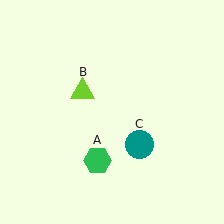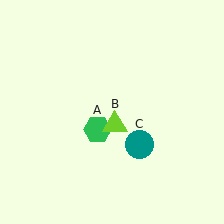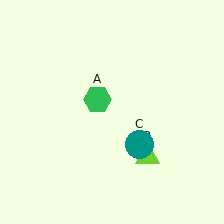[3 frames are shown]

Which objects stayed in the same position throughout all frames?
Teal circle (object C) remained stationary.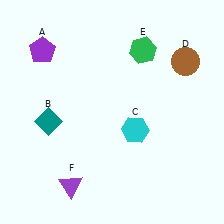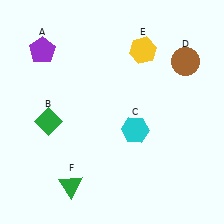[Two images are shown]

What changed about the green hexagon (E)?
In Image 1, E is green. In Image 2, it changed to yellow.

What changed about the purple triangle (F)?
In Image 1, F is purple. In Image 2, it changed to green.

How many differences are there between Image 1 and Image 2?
There are 3 differences between the two images.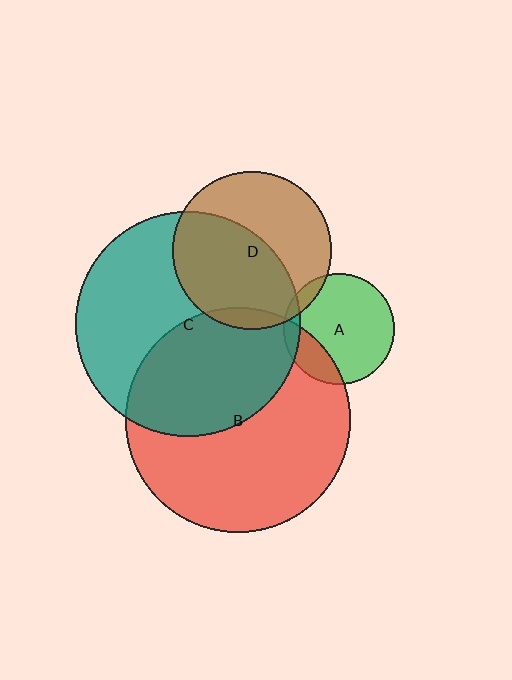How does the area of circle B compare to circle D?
Approximately 2.0 times.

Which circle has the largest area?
Circle B (red).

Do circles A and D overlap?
Yes.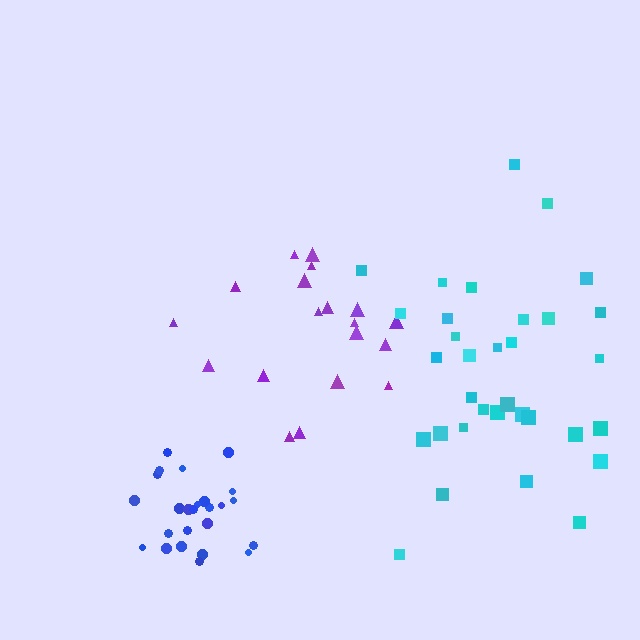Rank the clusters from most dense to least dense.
blue, cyan, purple.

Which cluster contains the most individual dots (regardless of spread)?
Cyan (33).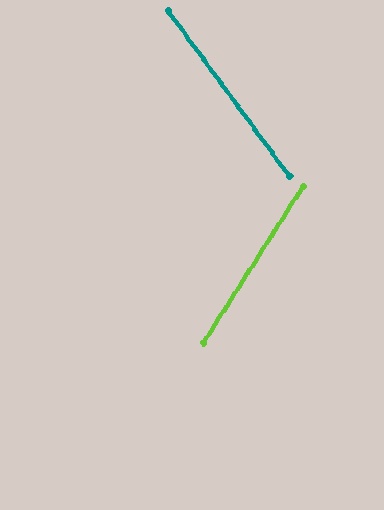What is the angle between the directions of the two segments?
Approximately 69 degrees.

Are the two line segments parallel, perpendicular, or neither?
Neither parallel nor perpendicular — they differ by about 69°.